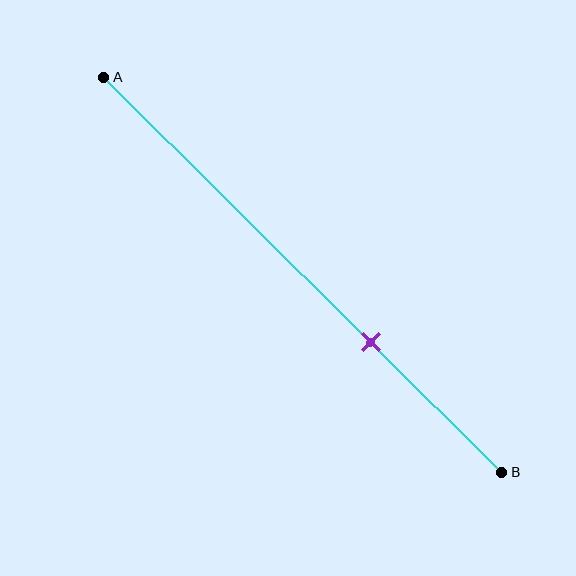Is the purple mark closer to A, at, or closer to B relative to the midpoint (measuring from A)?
The purple mark is closer to point B than the midpoint of segment AB.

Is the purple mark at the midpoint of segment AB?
No, the mark is at about 65% from A, not at the 50% midpoint.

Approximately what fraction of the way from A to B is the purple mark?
The purple mark is approximately 65% of the way from A to B.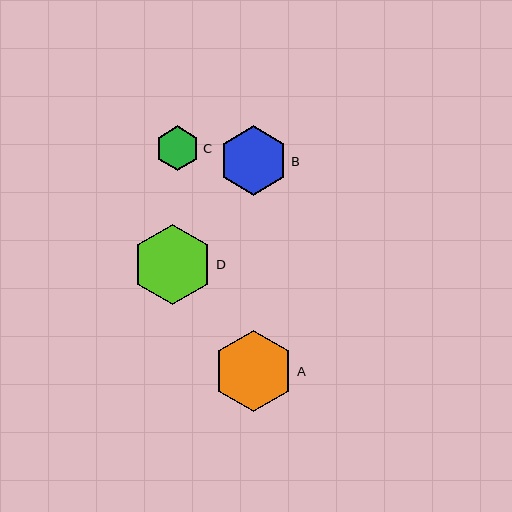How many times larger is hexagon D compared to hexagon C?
Hexagon D is approximately 1.8 times the size of hexagon C.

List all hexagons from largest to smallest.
From largest to smallest: A, D, B, C.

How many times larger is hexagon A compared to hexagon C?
Hexagon A is approximately 1.8 times the size of hexagon C.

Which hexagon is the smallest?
Hexagon C is the smallest with a size of approximately 45 pixels.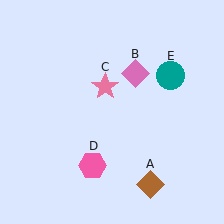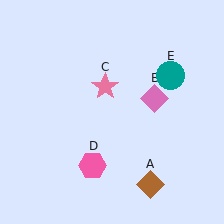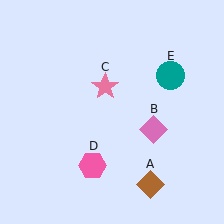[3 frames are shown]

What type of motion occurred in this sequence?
The pink diamond (object B) rotated clockwise around the center of the scene.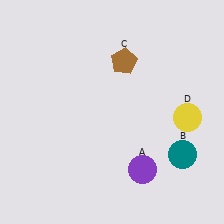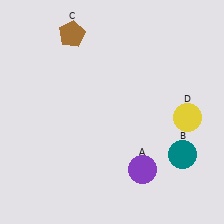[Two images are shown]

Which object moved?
The brown pentagon (C) moved left.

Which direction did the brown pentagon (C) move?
The brown pentagon (C) moved left.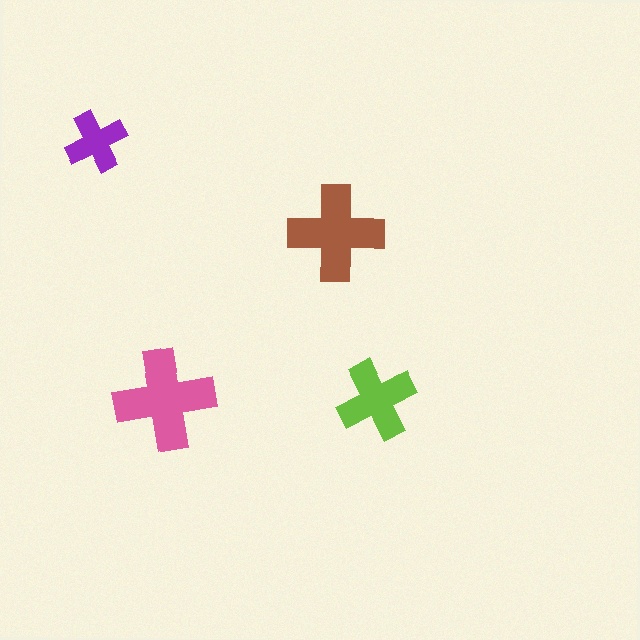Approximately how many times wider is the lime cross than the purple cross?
About 1.5 times wider.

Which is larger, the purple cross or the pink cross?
The pink one.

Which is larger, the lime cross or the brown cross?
The brown one.